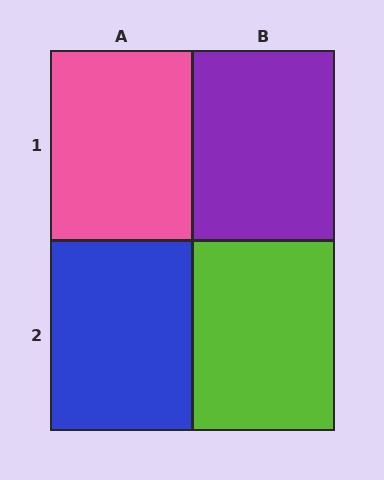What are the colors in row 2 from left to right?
Blue, lime.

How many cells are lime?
1 cell is lime.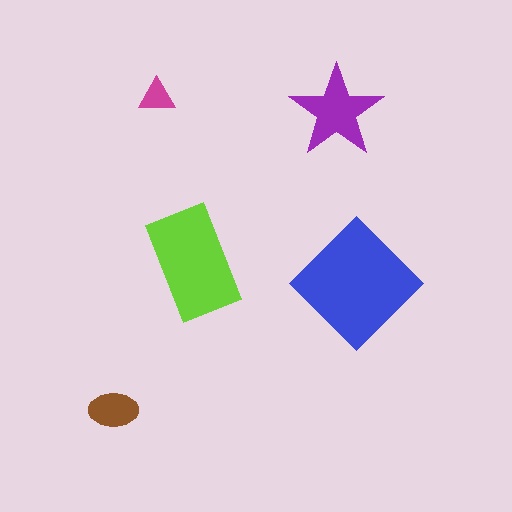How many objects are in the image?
There are 5 objects in the image.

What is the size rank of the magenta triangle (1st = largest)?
5th.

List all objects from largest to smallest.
The blue diamond, the lime rectangle, the purple star, the brown ellipse, the magenta triangle.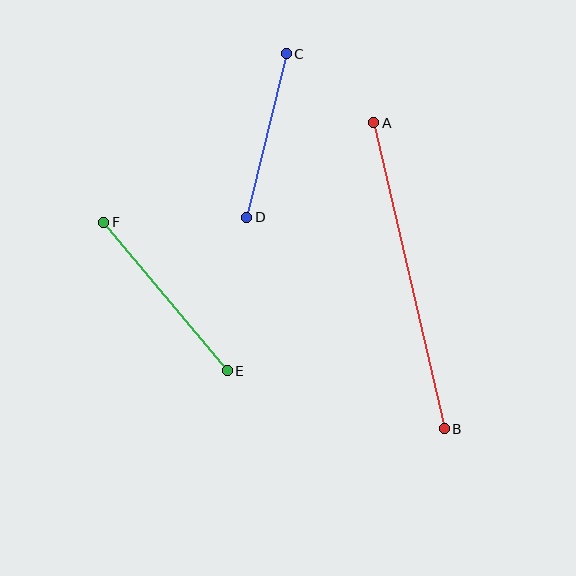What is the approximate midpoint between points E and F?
The midpoint is at approximately (165, 296) pixels.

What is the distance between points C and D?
The distance is approximately 169 pixels.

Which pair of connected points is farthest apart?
Points A and B are farthest apart.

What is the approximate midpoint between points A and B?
The midpoint is at approximately (409, 276) pixels.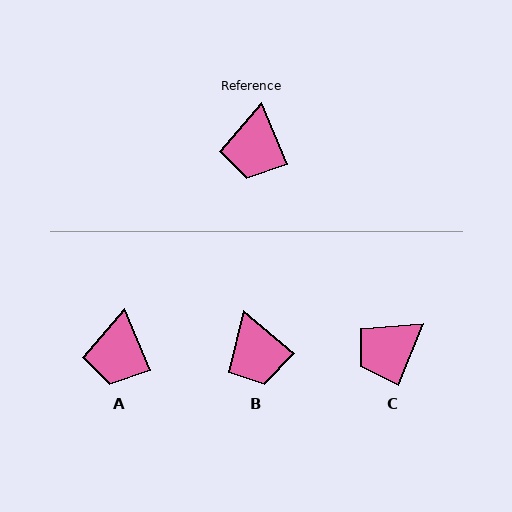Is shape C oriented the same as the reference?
No, it is off by about 45 degrees.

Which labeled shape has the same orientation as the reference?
A.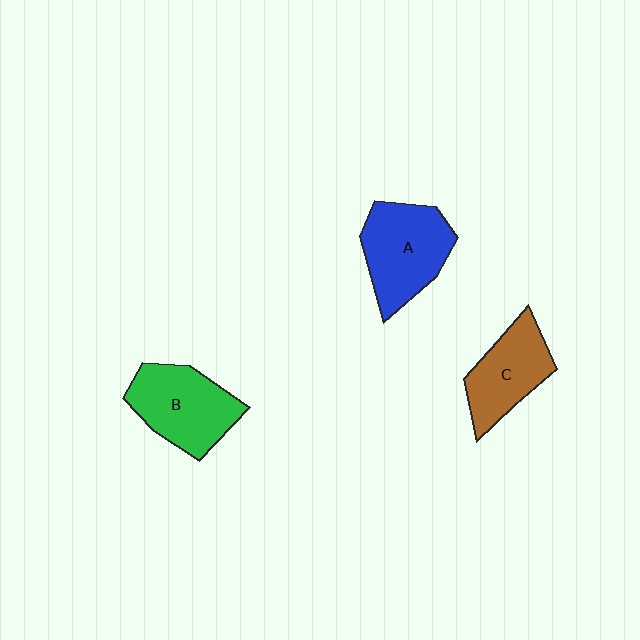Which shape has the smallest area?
Shape C (brown).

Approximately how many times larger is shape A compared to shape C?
Approximately 1.2 times.